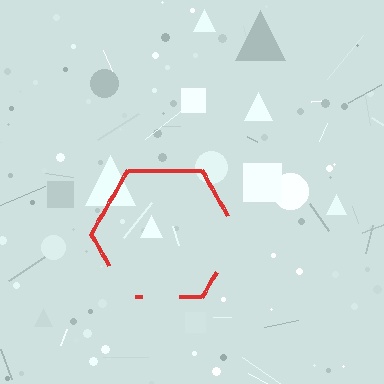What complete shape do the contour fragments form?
The contour fragments form a hexagon.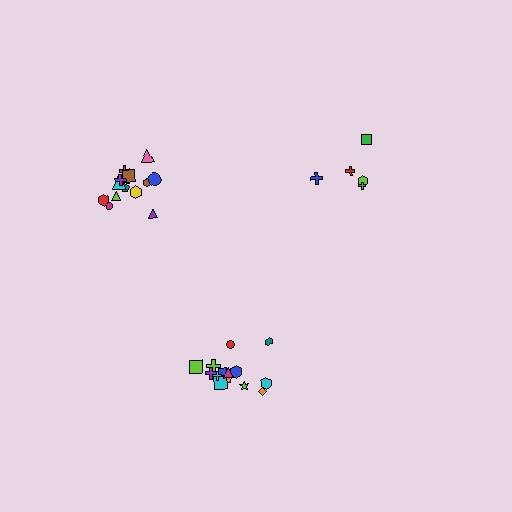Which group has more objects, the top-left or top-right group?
The top-left group.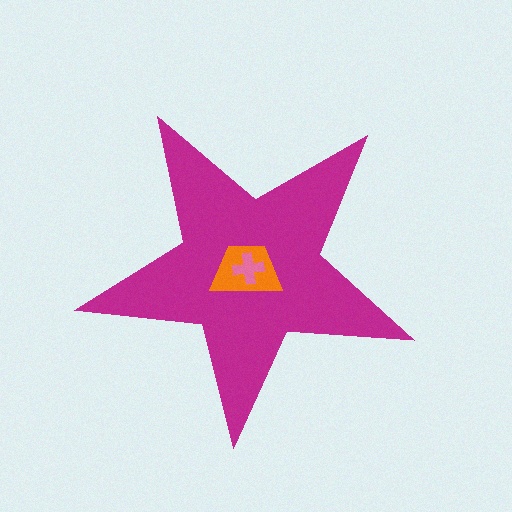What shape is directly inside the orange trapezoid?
The pink cross.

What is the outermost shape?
The magenta star.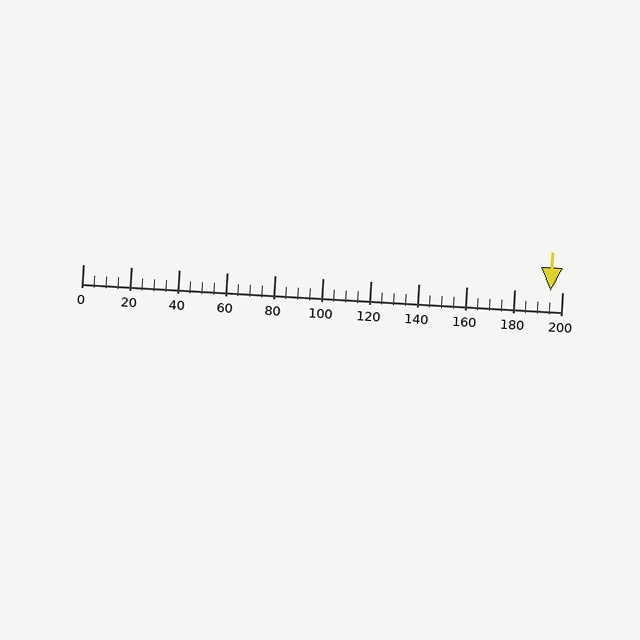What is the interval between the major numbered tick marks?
The major tick marks are spaced 20 units apart.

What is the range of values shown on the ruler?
The ruler shows values from 0 to 200.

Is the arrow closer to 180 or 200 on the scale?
The arrow is closer to 200.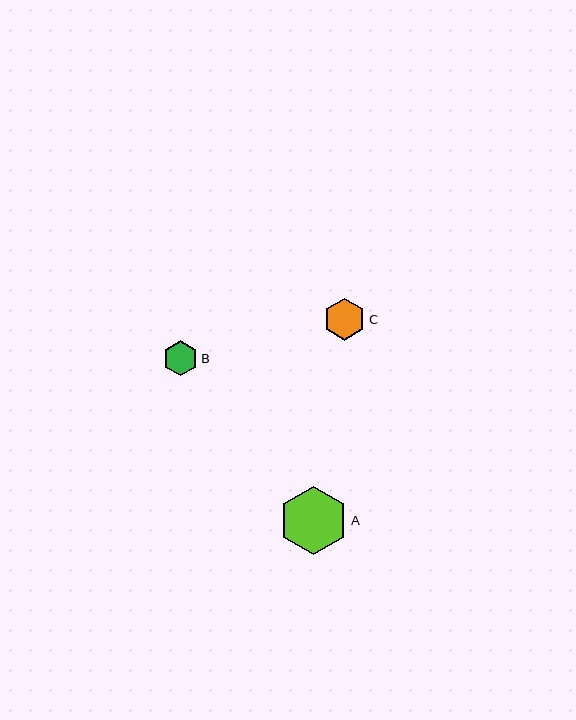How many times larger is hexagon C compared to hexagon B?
Hexagon C is approximately 1.2 times the size of hexagon B.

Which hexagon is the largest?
Hexagon A is the largest with a size of approximately 69 pixels.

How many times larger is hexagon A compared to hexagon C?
Hexagon A is approximately 1.6 times the size of hexagon C.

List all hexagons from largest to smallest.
From largest to smallest: A, C, B.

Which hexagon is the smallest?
Hexagon B is the smallest with a size of approximately 35 pixels.